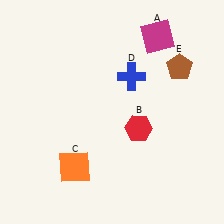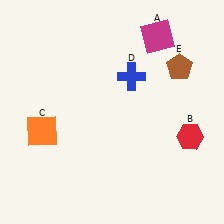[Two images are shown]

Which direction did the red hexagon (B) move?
The red hexagon (B) moved right.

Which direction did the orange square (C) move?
The orange square (C) moved up.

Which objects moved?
The objects that moved are: the red hexagon (B), the orange square (C).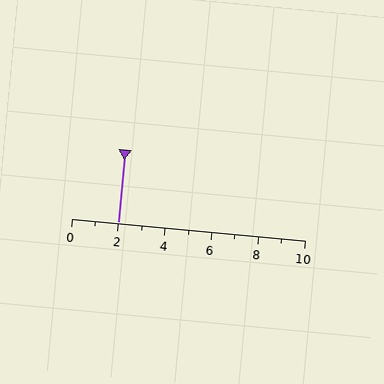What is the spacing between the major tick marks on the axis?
The major ticks are spaced 2 apart.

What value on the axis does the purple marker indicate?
The marker indicates approximately 2.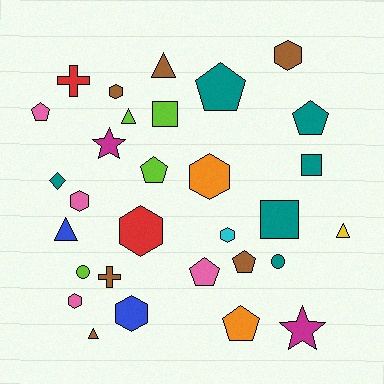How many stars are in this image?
There are 2 stars.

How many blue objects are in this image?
There are 2 blue objects.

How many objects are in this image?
There are 30 objects.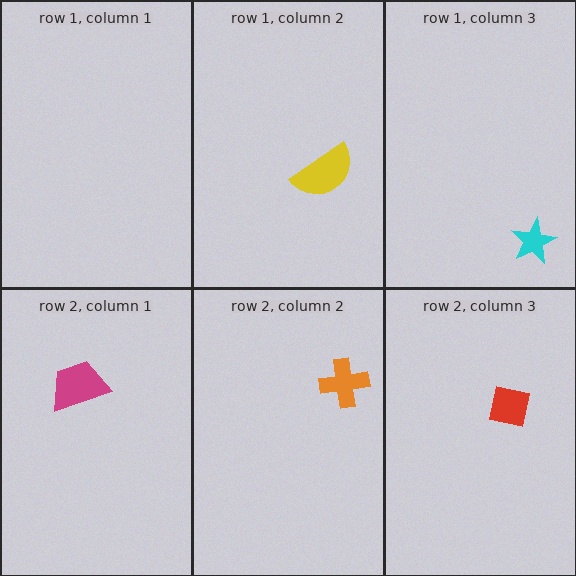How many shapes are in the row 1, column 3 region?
1.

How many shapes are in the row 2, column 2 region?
1.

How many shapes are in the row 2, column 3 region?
1.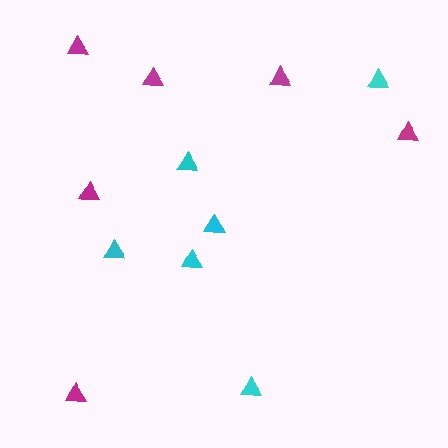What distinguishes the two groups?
There are 2 groups: one group of cyan triangles (6) and one group of magenta triangles (6).